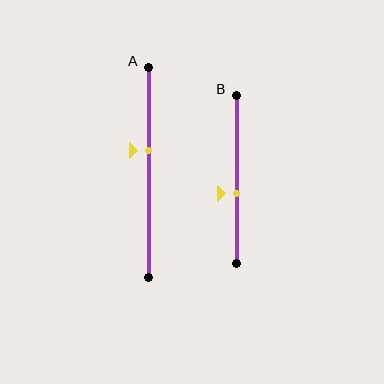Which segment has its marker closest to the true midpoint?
Segment B has its marker closest to the true midpoint.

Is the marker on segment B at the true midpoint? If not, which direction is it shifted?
No, the marker on segment B is shifted downward by about 8% of the segment length.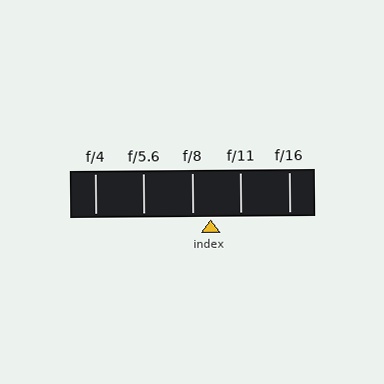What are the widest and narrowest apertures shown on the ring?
The widest aperture shown is f/4 and the narrowest is f/16.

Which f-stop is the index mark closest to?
The index mark is closest to f/8.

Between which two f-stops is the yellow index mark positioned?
The index mark is between f/8 and f/11.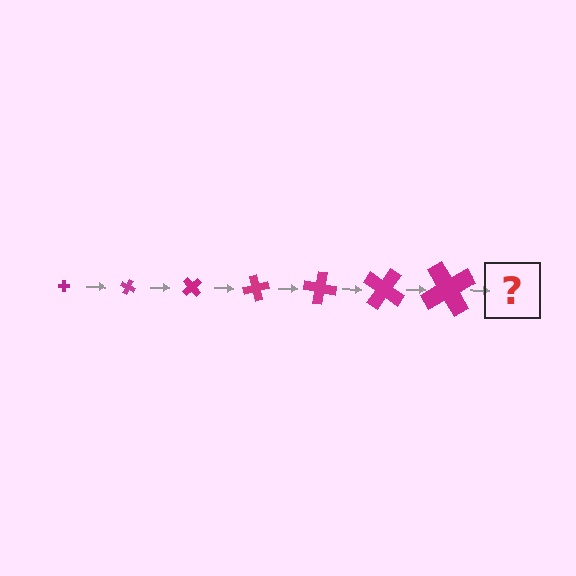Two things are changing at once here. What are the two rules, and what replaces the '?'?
The two rules are that the cross grows larger each step and it rotates 25 degrees each step. The '?' should be a cross, larger than the previous one and rotated 175 degrees from the start.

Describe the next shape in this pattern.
It should be a cross, larger than the previous one and rotated 175 degrees from the start.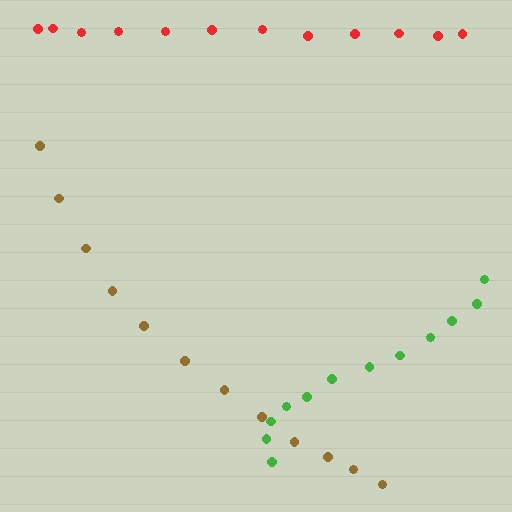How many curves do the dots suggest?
There are 3 distinct paths.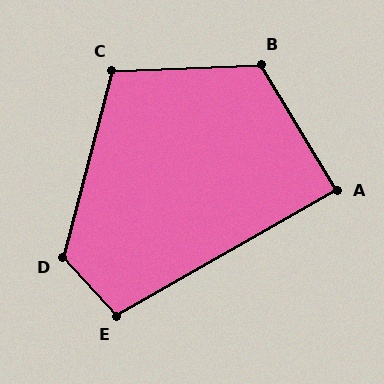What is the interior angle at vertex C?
Approximately 107 degrees (obtuse).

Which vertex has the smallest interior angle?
A, at approximately 89 degrees.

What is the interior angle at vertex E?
Approximately 103 degrees (obtuse).